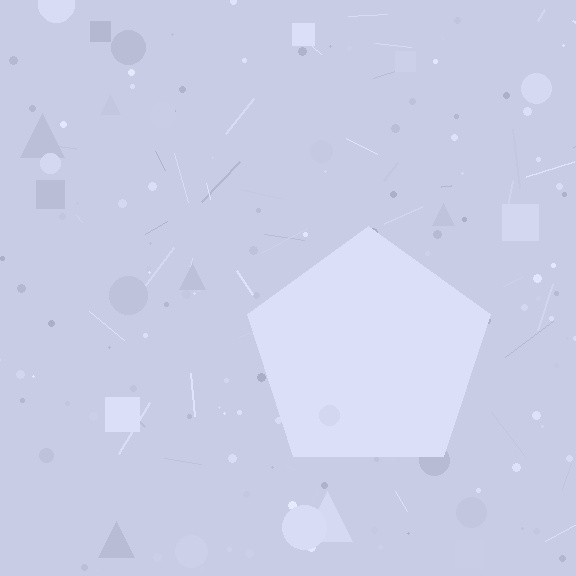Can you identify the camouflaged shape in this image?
The camouflaged shape is a pentagon.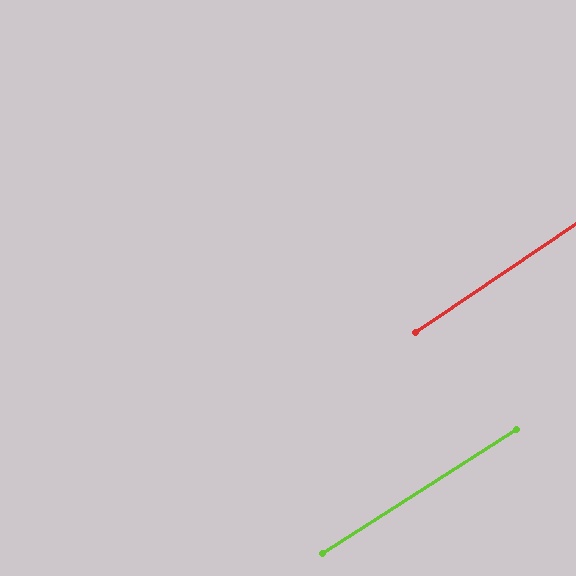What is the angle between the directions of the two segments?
Approximately 1 degree.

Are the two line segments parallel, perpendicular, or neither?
Parallel — their directions differ by only 1.4°.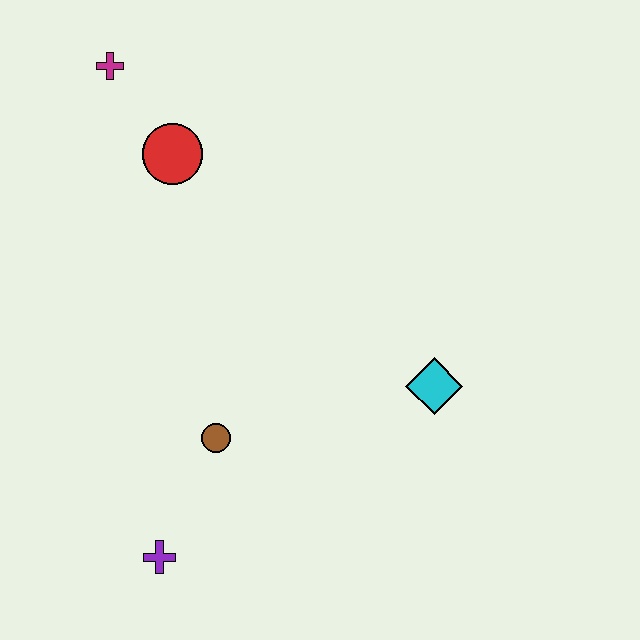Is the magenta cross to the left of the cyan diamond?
Yes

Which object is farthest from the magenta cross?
The purple cross is farthest from the magenta cross.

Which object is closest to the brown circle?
The purple cross is closest to the brown circle.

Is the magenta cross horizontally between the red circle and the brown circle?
No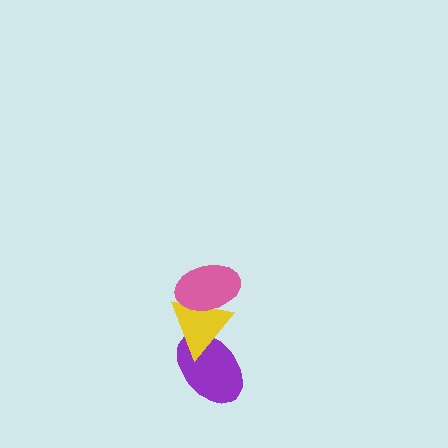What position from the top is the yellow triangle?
The yellow triangle is 2nd from the top.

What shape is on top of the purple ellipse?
The yellow triangle is on top of the purple ellipse.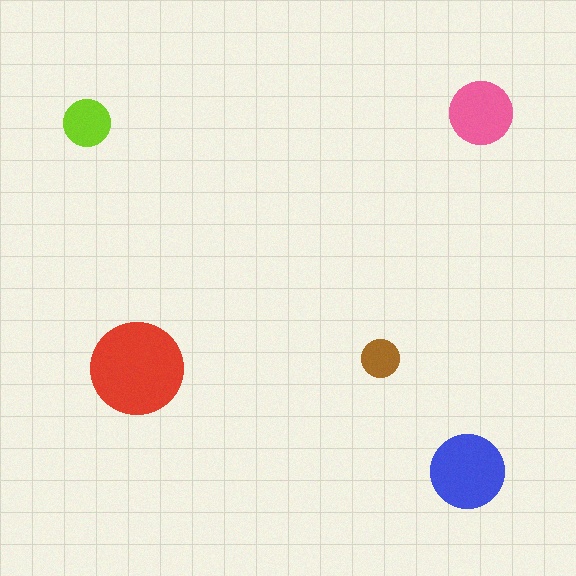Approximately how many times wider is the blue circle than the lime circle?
About 1.5 times wider.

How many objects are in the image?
There are 5 objects in the image.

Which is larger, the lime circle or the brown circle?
The lime one.